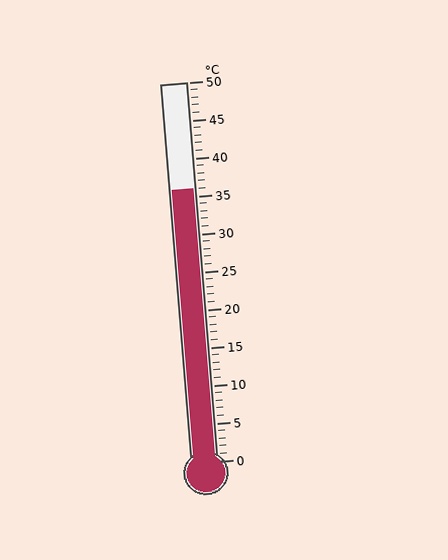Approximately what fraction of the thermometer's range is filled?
The thermometer is filled to approximately 70% of its range.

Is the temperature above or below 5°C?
The temperature is above 5°C.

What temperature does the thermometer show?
The thermometer shows approximately 36°C.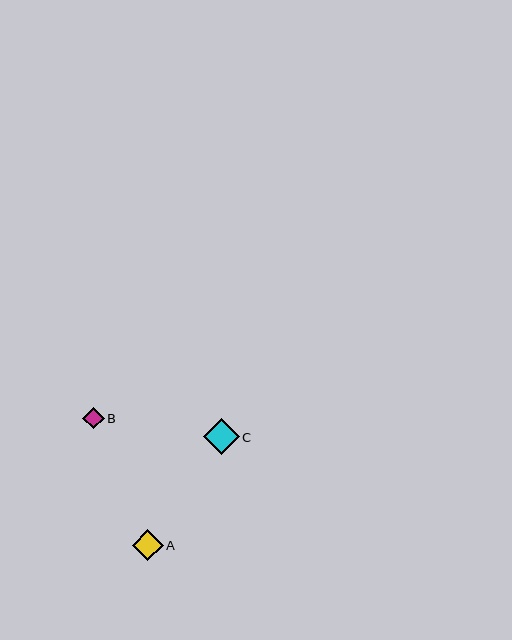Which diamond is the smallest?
Diamond B is the smallest with a size of approximately 22 pixels.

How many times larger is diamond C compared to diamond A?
Diamond C is approximately 1.1 times the size of diamond A.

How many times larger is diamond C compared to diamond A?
Diamond C is approximately 1.1 times the size of diamond A.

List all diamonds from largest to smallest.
From largest to smallest: C, A, B.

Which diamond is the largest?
Diamond C is the largest with a size of approximately 36 pixels.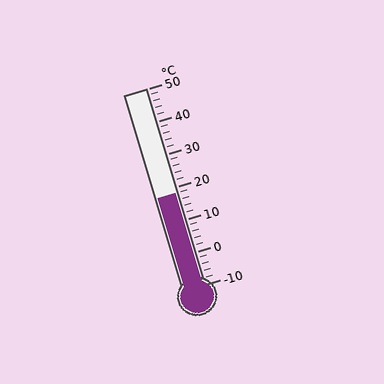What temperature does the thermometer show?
The thermometer shows approximately 18°C.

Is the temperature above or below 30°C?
The temperature is below 30°C.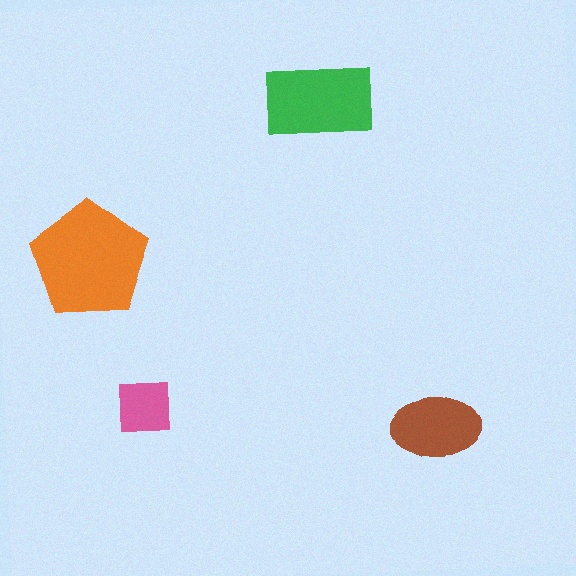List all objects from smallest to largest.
The pink square, the brown ellipse, the green rectangle, the orange pentagon.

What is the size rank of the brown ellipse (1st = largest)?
3rd.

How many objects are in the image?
There are 4 objects in the image.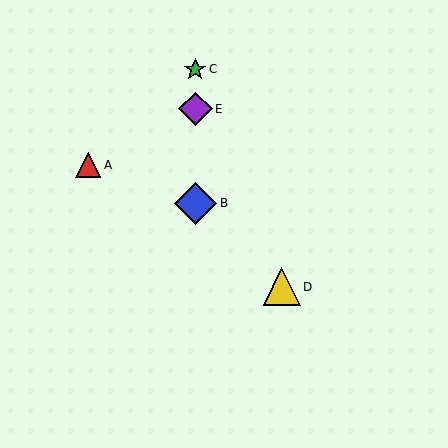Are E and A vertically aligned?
No, E is at x≈195 and A is at x≈88.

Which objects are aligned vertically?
Objects B, C, E are aligned vertically.